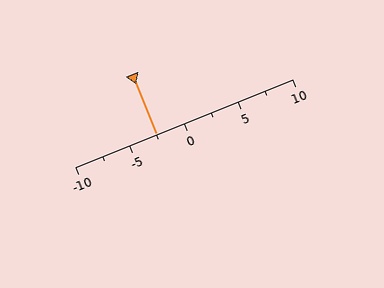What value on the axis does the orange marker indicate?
The marker indicates approximately -2.5.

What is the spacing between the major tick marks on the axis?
The major ticks are spaced 5 apart.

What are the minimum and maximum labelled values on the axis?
The axis runs from -10 to 10.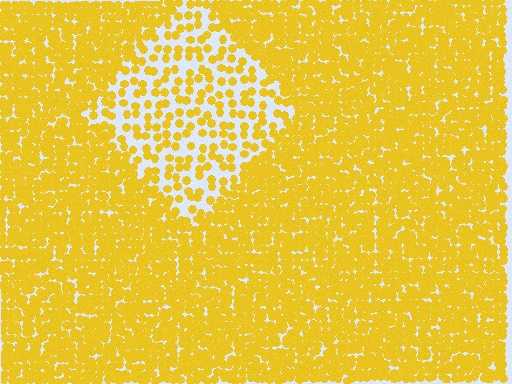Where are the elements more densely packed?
The elements are more densely packed outside the diamond boundary.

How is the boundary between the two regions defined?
The boundary is defined by a change in element density (approximately 2.5x ratio). All elements are the same color, size, and shape.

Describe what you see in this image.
The image contains small yellow elements arranged at two different densities. A diamond-shaped region is visible where the elements are less densely packed than the surrounding area.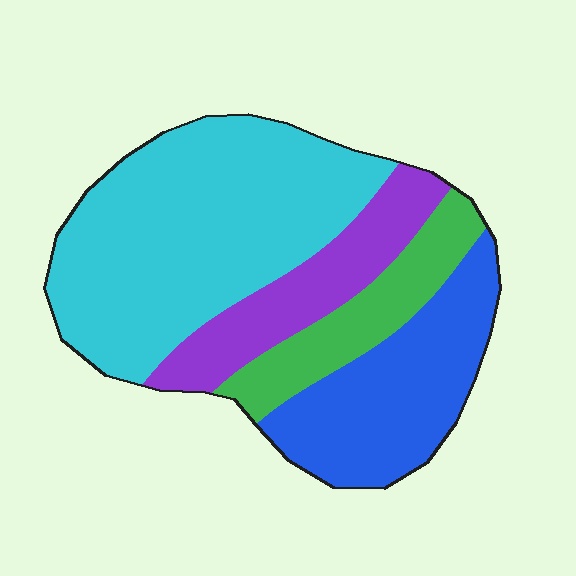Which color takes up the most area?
Cyan, at roughly 45%.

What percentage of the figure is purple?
Purple takes up about one sixth (1/6) of the figure.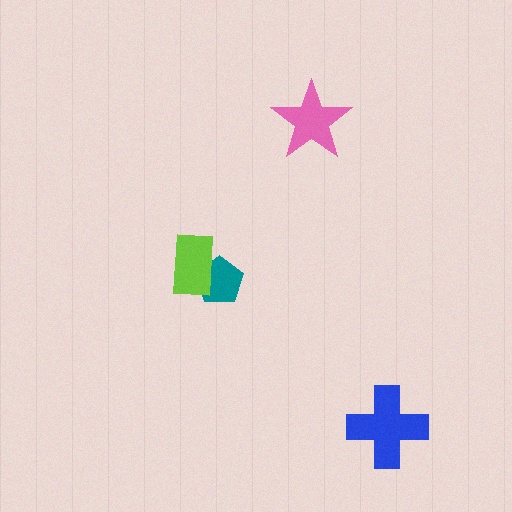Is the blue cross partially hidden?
No, no other shape covers it.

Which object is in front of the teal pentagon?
The lime rectangle is in front of the teal pentagon.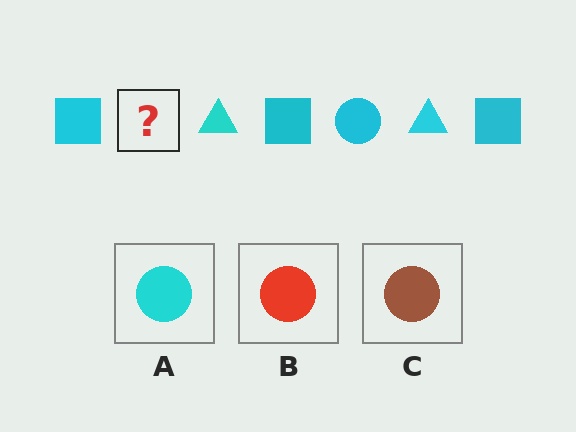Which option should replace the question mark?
Option A.